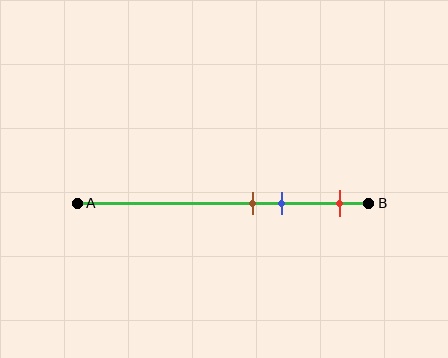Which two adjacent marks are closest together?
The brown and blue marks are the closest adjacent pair.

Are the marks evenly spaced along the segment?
No, the marks are not evenly spaced.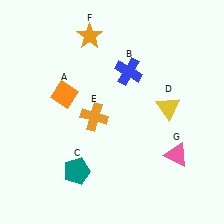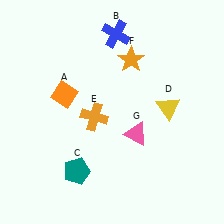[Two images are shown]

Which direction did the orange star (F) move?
The orange star (F) moved right.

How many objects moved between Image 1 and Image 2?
3 objects moved between the two images.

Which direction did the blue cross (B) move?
The blue cross (B) moved up.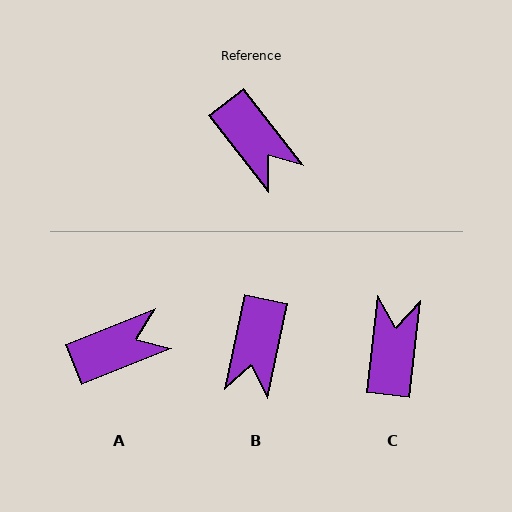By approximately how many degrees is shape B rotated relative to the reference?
Approximately 50 degrees clockwise.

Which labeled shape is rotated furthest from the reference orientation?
C, about 135 degrees away.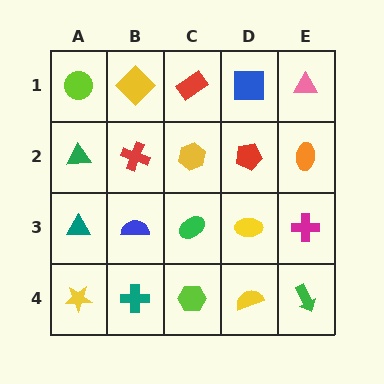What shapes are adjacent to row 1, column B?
A red cross (row 2, column B), a lime circle (row 1, column A), a red rectangle (row 1, column C).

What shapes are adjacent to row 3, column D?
A red pentagon (row 2, column D), a yellow semicircle (row 4, column D), a green ellipse (row 3, column C), a magenta cross (row 3, column E).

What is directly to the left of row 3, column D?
A green ellipse.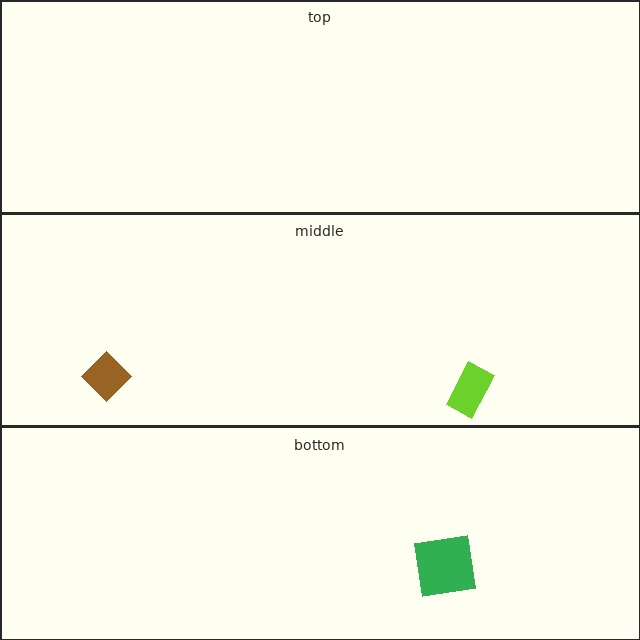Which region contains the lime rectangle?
The middle region.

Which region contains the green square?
The bottom region.